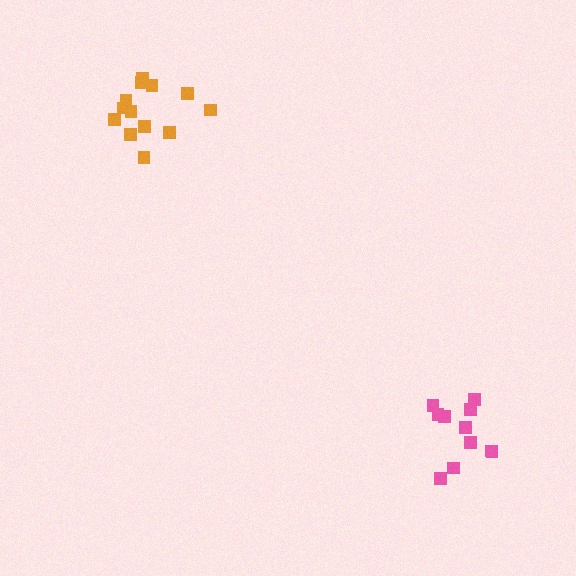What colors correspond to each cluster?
The clusters are colored: orange, pink.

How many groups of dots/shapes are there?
There are 2 groups.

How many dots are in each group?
Group 1: 13 dots, Group 2: 11 dots (24 total).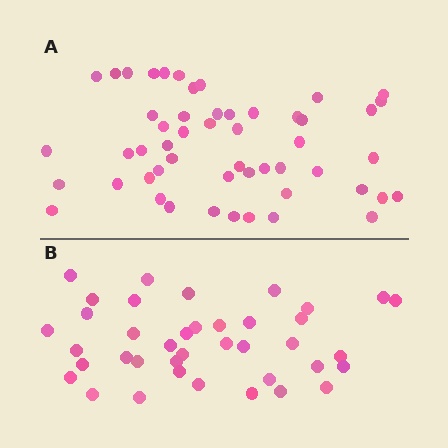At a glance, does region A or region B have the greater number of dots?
Region A (the top region) has more dots.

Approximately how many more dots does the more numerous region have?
Region A has approximately 15 more dots than region B.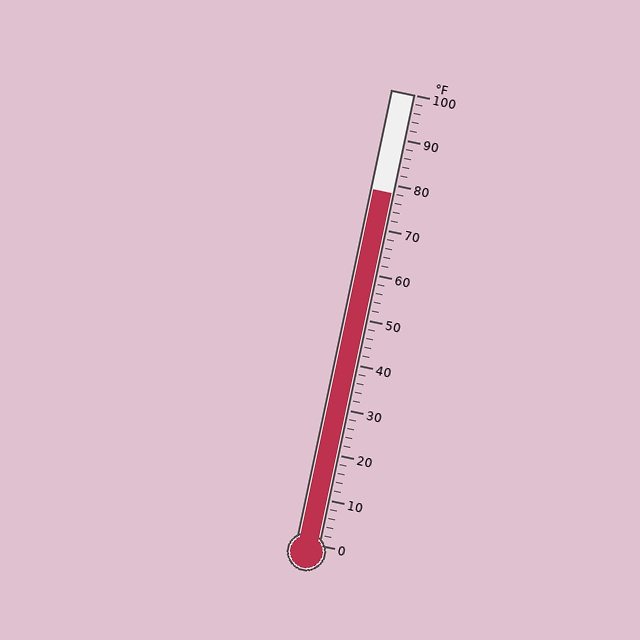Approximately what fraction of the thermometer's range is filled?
The thermometer is filled to approximately 80% of its range.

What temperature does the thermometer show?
The thermometer shows approximately 78°F.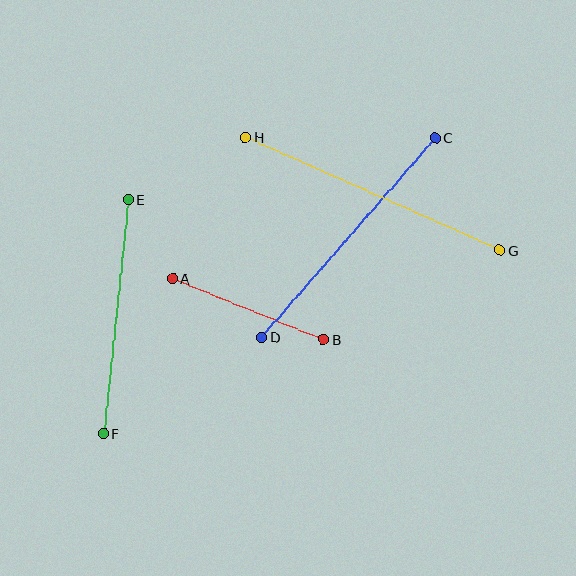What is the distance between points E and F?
The distance is approximately 236 pixels.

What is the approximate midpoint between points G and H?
The midpoint is at approximately (373, 194) pixels.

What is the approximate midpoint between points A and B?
The midpoint is at approximately (248, 309) pixels.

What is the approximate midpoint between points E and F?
The midpoint is at approximately (116, 317) pixels.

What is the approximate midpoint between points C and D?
The midpoint is at approximately (348, 238) pixels.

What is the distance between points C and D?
The distance is approximately 264 pixels.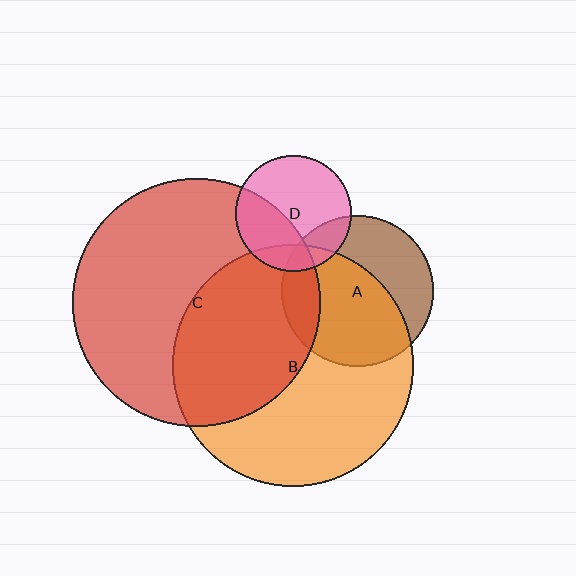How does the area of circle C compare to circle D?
Approximately 4.6 times.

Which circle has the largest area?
Circle C (red).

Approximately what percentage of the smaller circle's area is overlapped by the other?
Approximately 15%.